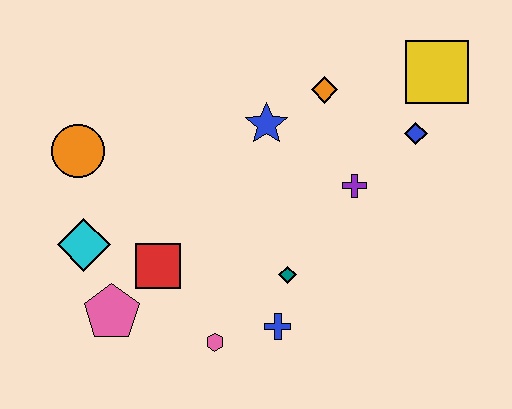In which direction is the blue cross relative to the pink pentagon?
The blue cross is to the right of the pink pentagon.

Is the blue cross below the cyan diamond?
Yes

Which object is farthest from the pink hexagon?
The yellow square is farthest from the pink hexagon.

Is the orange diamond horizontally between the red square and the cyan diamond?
No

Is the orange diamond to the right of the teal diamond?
Yes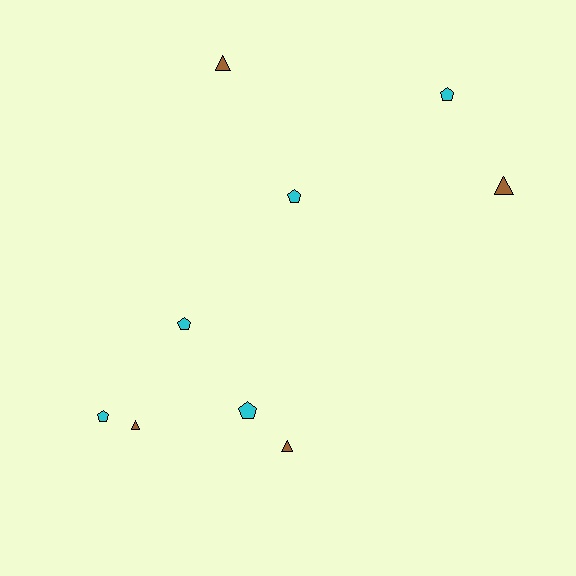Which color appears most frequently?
Cyan, with 5 objects.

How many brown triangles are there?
There are 4 brown triangles.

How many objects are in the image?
There are 9 objects.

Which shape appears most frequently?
Pentagon, with 5 objects.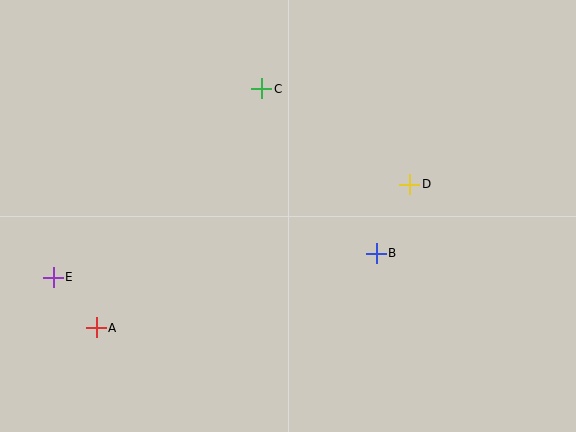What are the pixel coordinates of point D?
Point D is at (410, 184).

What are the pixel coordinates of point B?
Point B is at (376, 253).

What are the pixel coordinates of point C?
Point C is at (262, 89).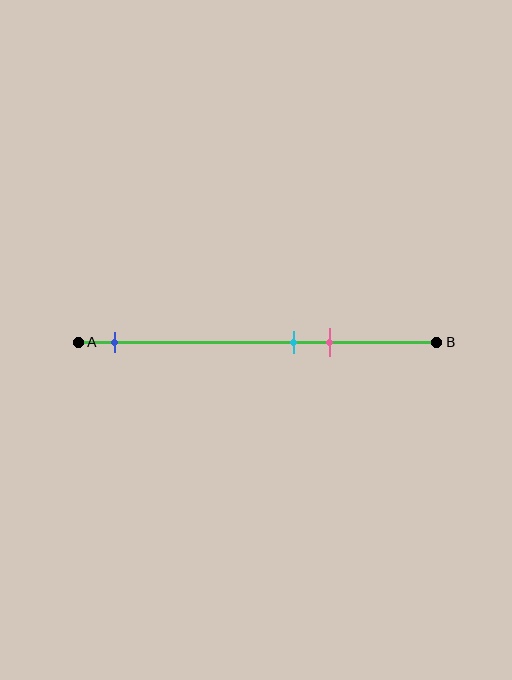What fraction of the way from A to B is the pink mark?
The pink mark is approximately 70% (0.7) of the way from A to B.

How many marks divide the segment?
There are 3 marks dividing the segment.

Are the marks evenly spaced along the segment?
No, the marks are not evenly spaced.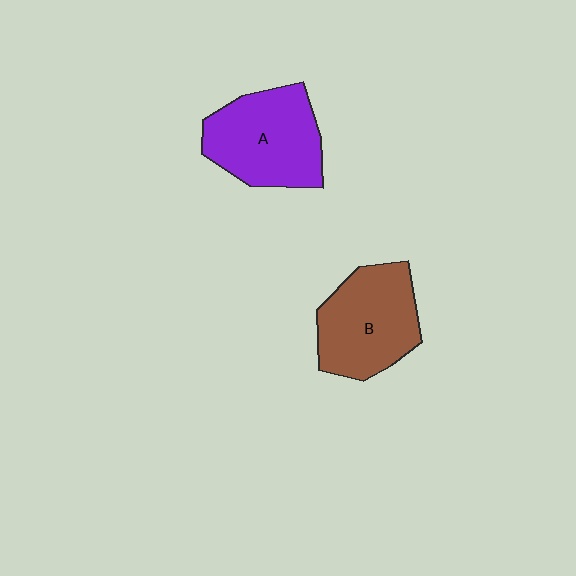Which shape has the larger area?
Shape A (purple).